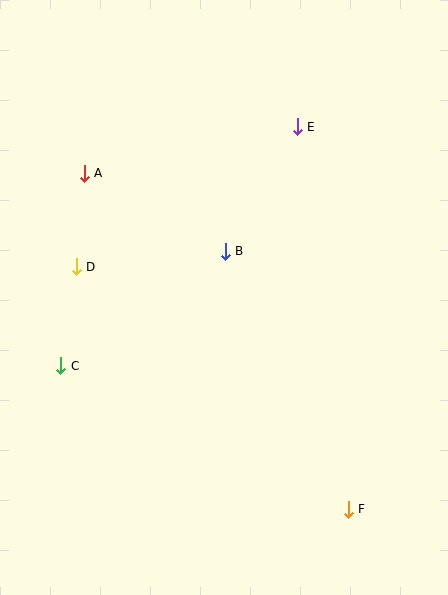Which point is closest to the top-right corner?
Point E is closest to the top-right corner.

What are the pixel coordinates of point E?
Point E is at (297, 127).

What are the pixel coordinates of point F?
Point F is at (348, 509).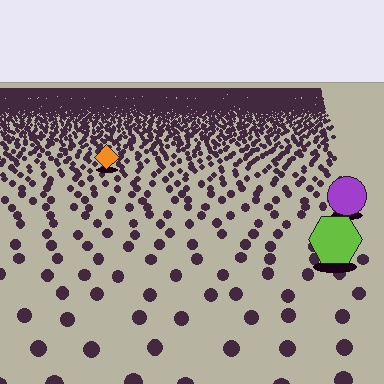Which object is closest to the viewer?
The lime hexagon is closest. The texture marks near it are larger and more spread out.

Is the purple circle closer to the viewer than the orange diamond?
Yes. The purple circle is closer — you can tell from the texture gradient: the ground texture is coarser near it.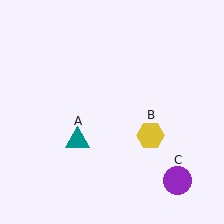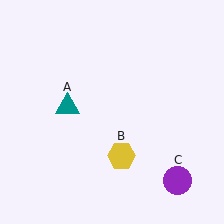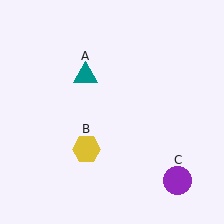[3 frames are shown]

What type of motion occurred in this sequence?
The teal triangle (object A), yellow hexagon (object B) rotated clockwise around the center of the scene.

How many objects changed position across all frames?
2 objects changed position: teal triangle (object A), yellow hexagon (object B).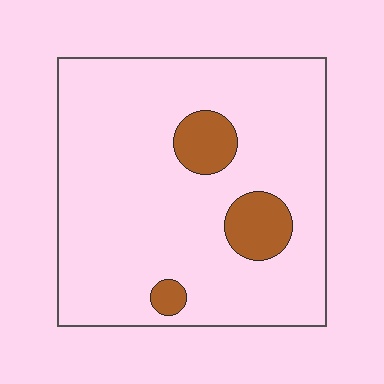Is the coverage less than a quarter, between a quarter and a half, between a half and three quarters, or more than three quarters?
Less than a quarter.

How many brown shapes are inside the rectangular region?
3.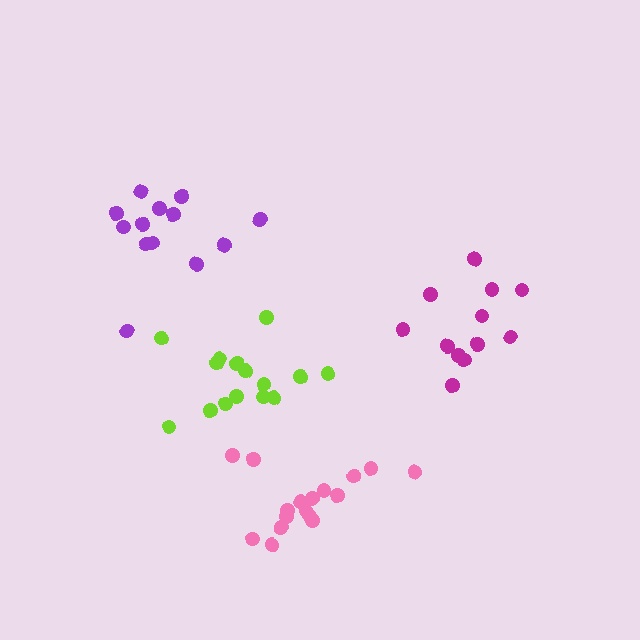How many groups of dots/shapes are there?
There are 4 groups.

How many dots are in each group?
Group 1: 12 dots, Group 2: 13 dots, Group 3: 17 dots, Group 4: 15 dots (57 total).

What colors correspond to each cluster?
The clusters are colored: magenta, purple, pink, lime.